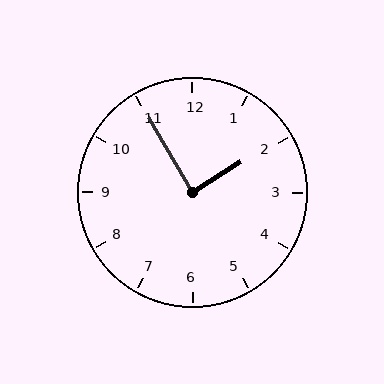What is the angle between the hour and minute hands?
Approximately 88 degrees.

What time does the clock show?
1:55.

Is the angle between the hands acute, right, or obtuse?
It is right.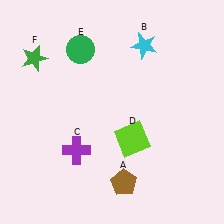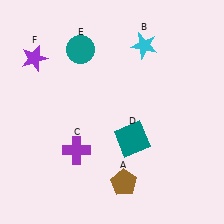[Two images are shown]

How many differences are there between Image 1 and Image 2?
There are 3 differences between the two images.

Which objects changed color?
D changed from lime to teal. E changed from green to teal. F changed from green to purple.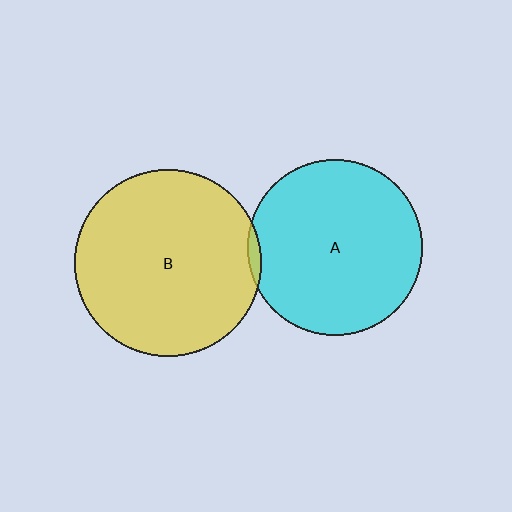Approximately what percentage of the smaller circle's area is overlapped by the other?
Approximately 5%.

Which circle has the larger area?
Circle B (yellow).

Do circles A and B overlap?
Yes.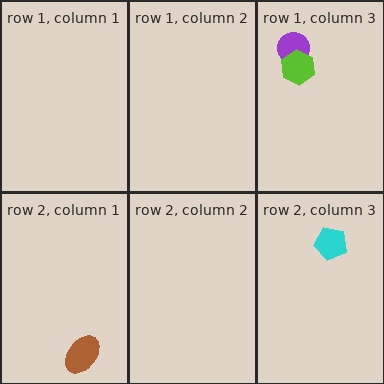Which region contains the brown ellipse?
The row 2, column 1 region.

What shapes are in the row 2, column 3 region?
The cyan pentagon.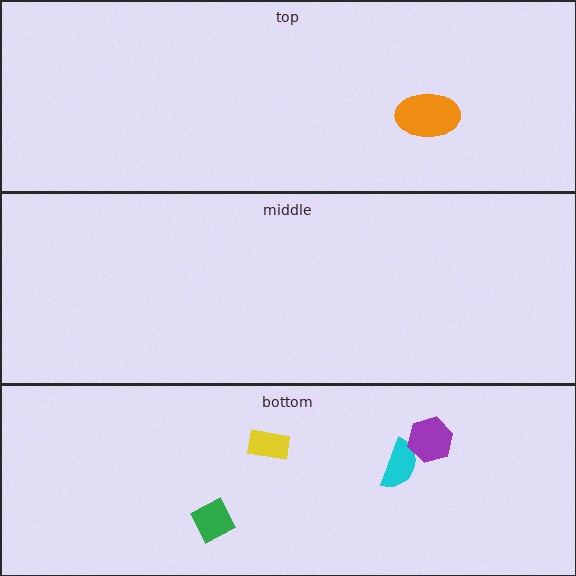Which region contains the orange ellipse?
The top region.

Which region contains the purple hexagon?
The bottom region.